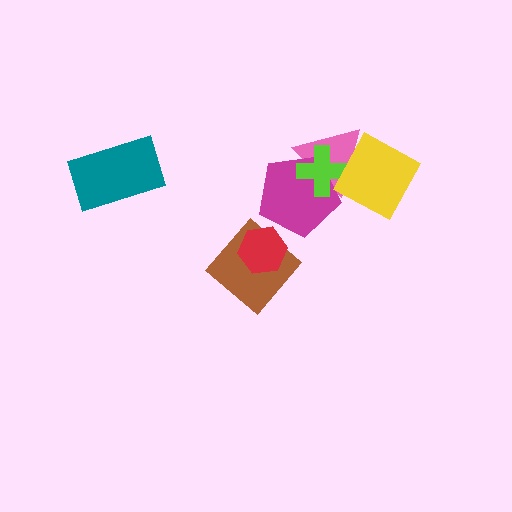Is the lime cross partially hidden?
Yes, it is partially covered by another shape.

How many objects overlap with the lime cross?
3 objects overlap with the lime cross.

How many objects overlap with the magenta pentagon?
2 objects overlap with the magenta pentagon.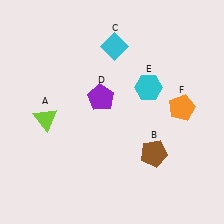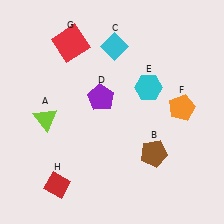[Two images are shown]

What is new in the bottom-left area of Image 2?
A red diamond (H) was added in the bottom-left area of Image 2.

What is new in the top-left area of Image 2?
A red square (G) was added in the top-left area of Image 2.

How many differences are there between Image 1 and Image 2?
There are 2 differences between the two images.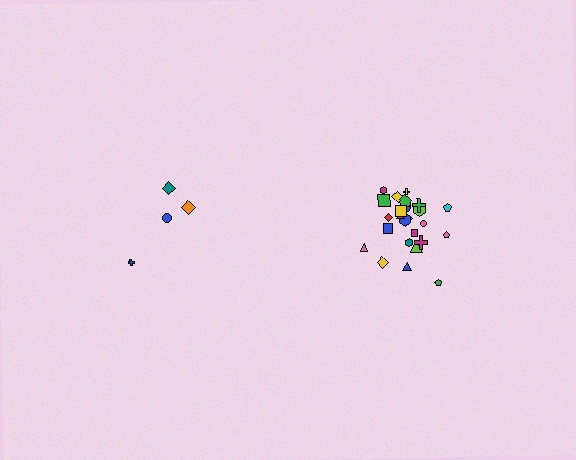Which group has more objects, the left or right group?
The right group.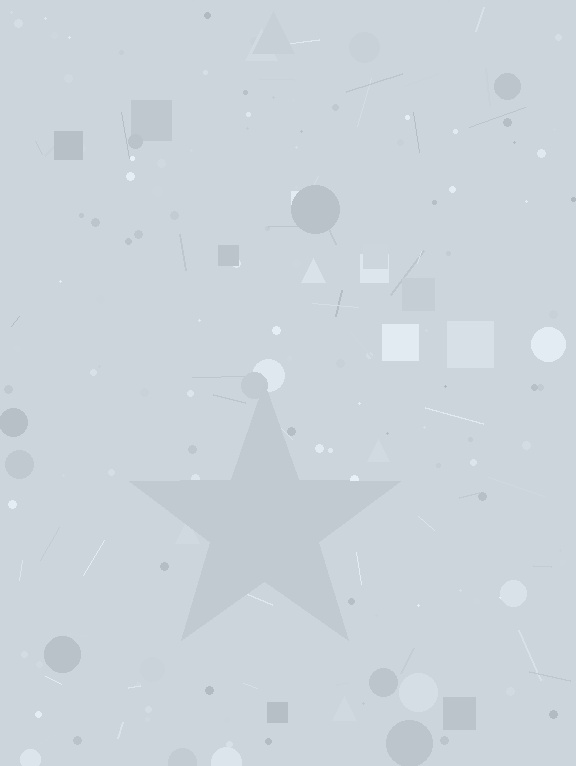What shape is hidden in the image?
A star is hidden in the image.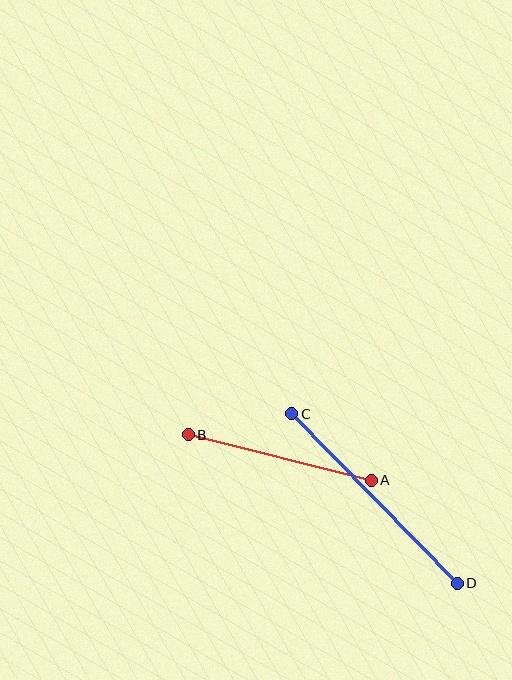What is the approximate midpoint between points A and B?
The midpoint is at approximately (280, 457) pixels.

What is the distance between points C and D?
The distance is approximately 237 pixels.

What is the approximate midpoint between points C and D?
The midpoint is at approximately (374, 499) pixels.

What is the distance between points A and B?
The distance is approximately 188 pixels.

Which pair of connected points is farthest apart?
Points C and D are farthest apart.